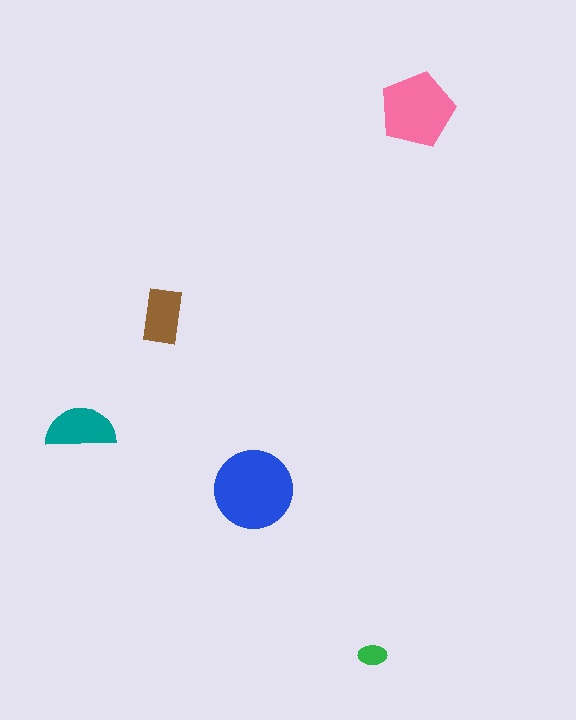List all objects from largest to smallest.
The blue circle, the pink pentagon, the teal semicircle, the brown rectangle, the green ellipse.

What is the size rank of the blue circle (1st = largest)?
1st.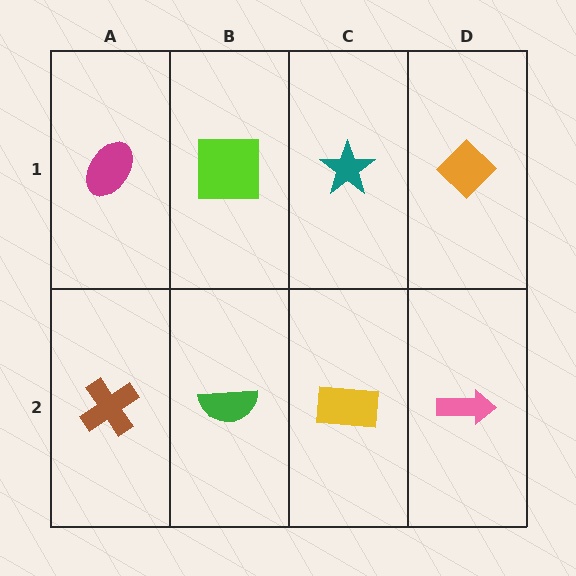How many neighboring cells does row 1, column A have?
2.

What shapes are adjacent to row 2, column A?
A magenta ellipse (row 1, column A), a green semicircle (row 2, column B).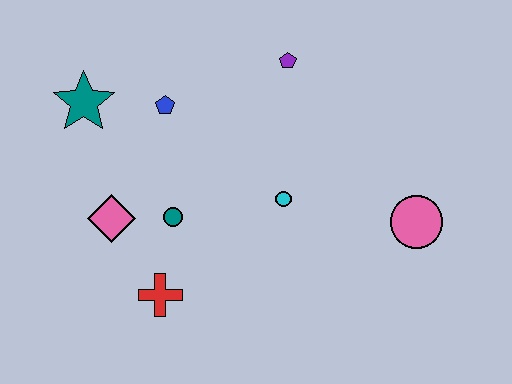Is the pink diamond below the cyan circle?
Yes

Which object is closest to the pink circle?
The cyan circle is closest to the pink circle.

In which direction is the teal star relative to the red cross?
The teal star is above the red cross.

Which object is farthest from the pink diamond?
The pink circle is farthest from the pink diamond.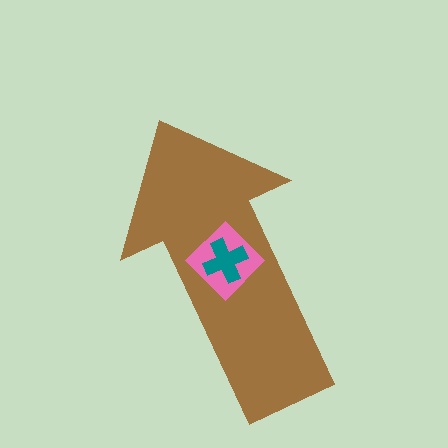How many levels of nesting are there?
3.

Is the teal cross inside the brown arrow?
Yes.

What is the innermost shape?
The teal cross.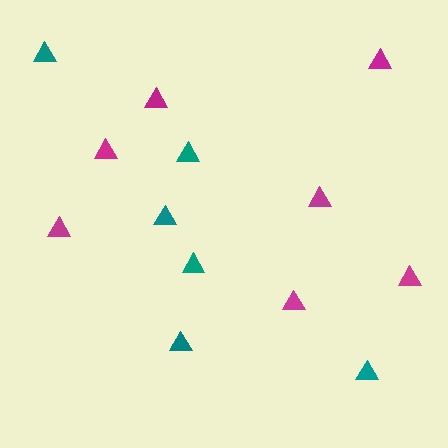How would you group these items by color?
There are 2 groups: one group of teal triangles (6) and one group of magenta triangles (7).